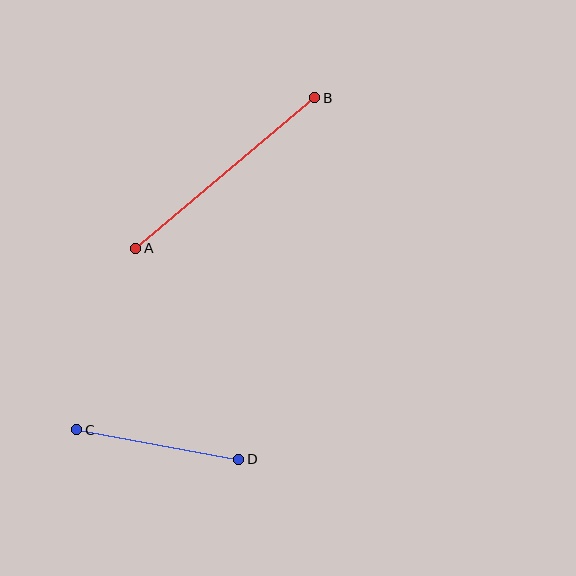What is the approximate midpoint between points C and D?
The midpoint is at approximately (158, 444) pixels.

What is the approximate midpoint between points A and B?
The midpoint is at approximately (225, 173) pixels.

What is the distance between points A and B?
The distance is approximately 233 pixels.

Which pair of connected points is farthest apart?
Points A and B are farthest apart.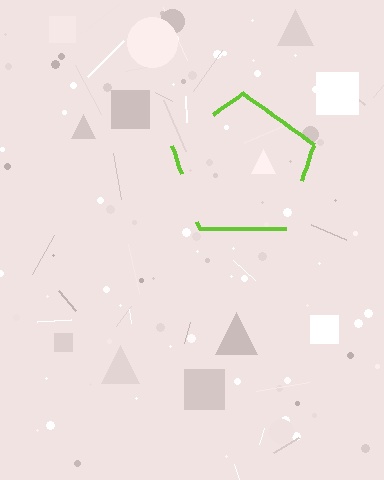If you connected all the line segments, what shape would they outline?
They would outline a pentagon.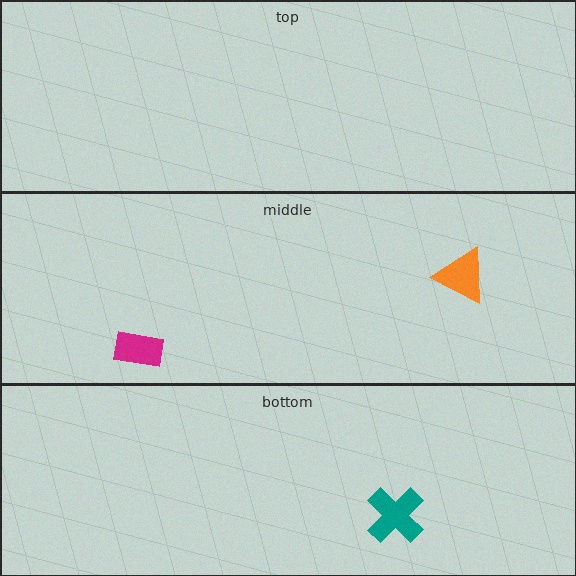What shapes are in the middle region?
The magenta rectangle, the orange triangle.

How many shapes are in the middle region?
2.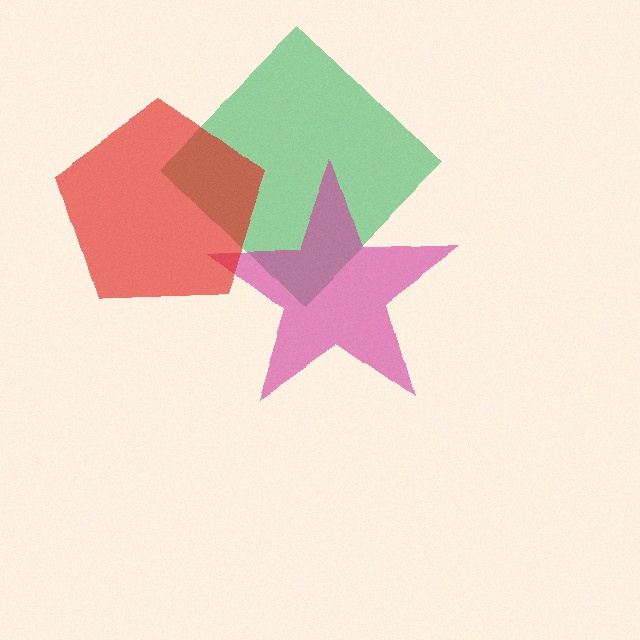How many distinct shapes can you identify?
There are 3 distinct shapes: a green diamond, a magenta star, a red pentagon.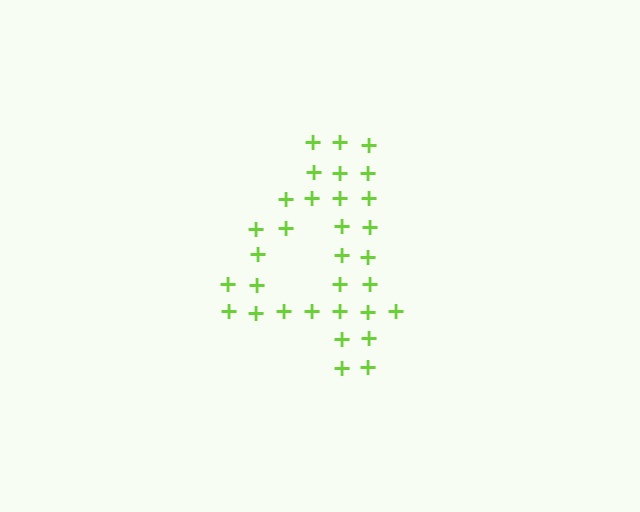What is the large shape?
The large shape is the digit 4.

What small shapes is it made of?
It is made of small plus signs.